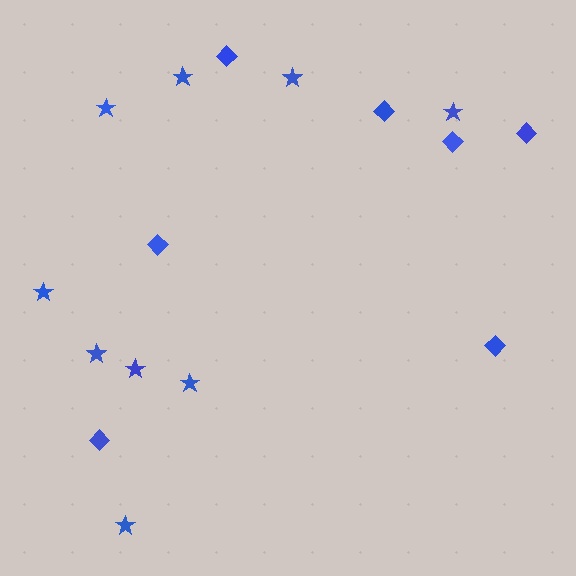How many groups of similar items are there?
There are 2 groups: one group of stars (9) and one group of diamonds (7).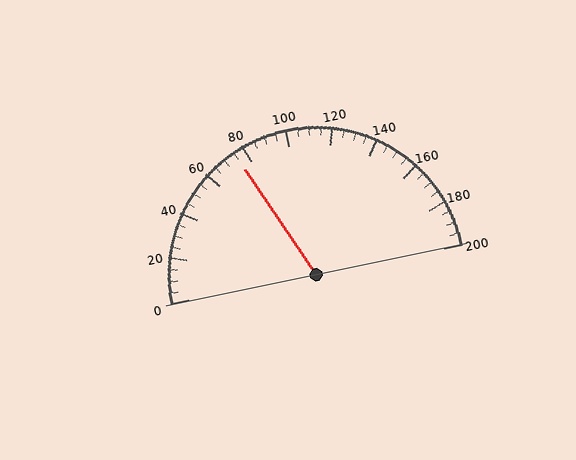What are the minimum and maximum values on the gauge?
The gauge ranges from 0 to 200.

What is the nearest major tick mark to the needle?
The nearest major tick mark is 80.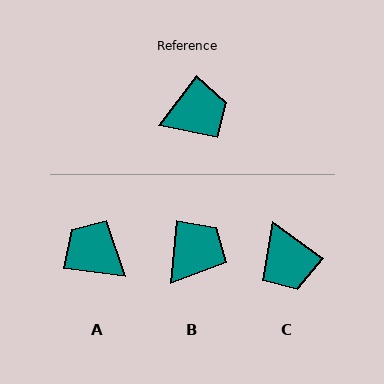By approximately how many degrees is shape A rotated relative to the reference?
Approximately 120 degrees counter-clockwise.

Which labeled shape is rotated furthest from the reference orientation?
A, about 120 degrees away.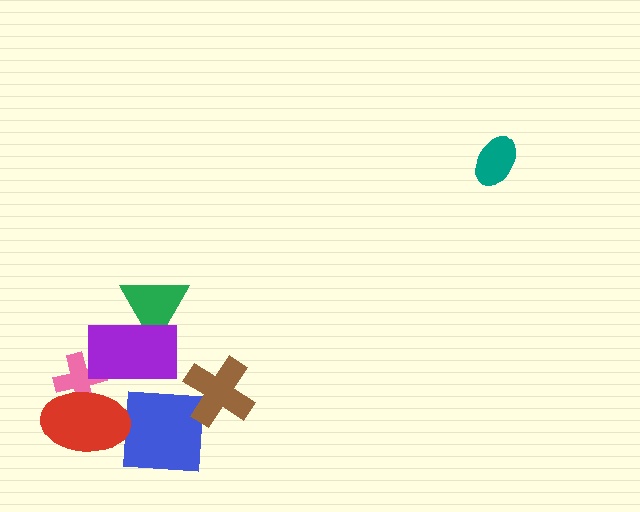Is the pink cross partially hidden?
Yes, it is partially covered by another shape.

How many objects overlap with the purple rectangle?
2 objects overlap with the purple rectangle.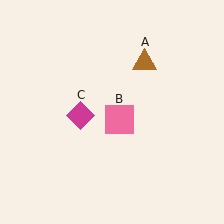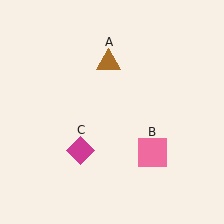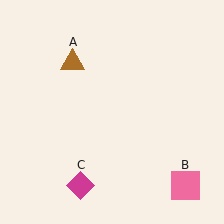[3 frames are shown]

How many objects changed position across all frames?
3 objects changed position: brown triangle (object A), pink square (object B), magenta diamond (object C).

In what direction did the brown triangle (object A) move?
The brown triangle (object A) moved left.